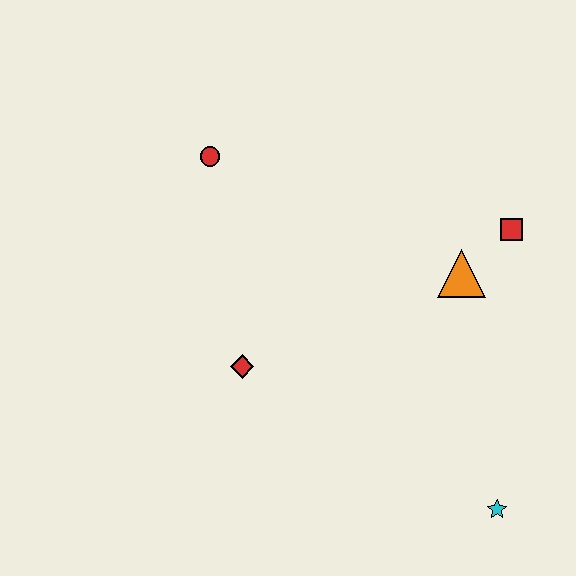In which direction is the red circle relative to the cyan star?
The red circle is above the cyan star.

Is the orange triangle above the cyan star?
Yes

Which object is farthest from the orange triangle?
The red circle is farthest from the orange triangle.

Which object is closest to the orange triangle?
The red square is closest to the orange triangle.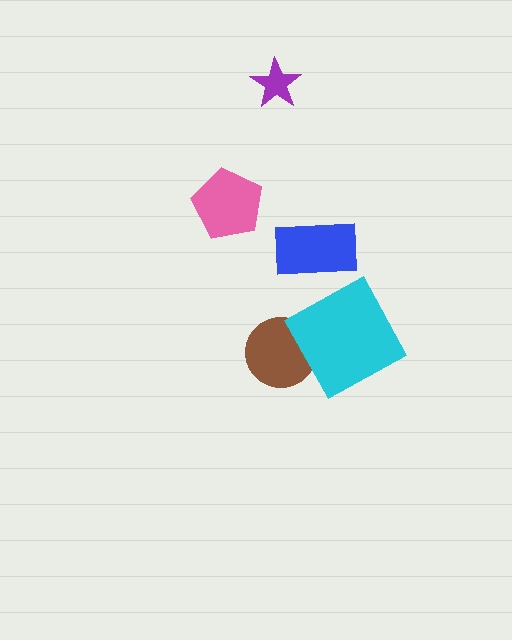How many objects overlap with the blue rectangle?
0 objects overlap with the blue rectangle.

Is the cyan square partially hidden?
No, no other shape covers it.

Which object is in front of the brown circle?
The cyan square is in front of the brown circle.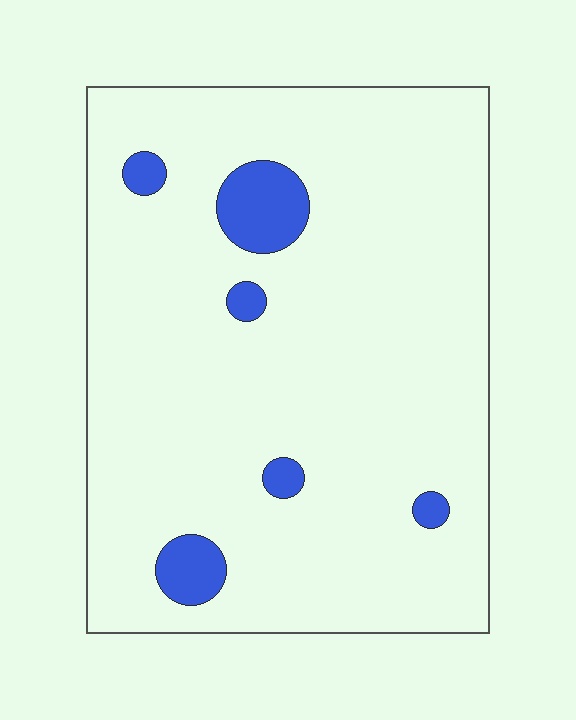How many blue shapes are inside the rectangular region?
6.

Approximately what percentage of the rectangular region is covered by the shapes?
Approximately 5%.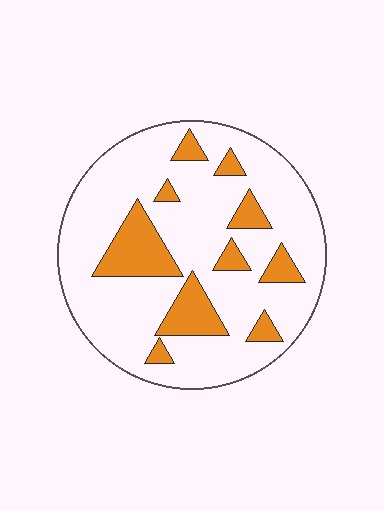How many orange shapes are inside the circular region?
10.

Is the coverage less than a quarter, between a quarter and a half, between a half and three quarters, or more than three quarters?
Less than a quarter.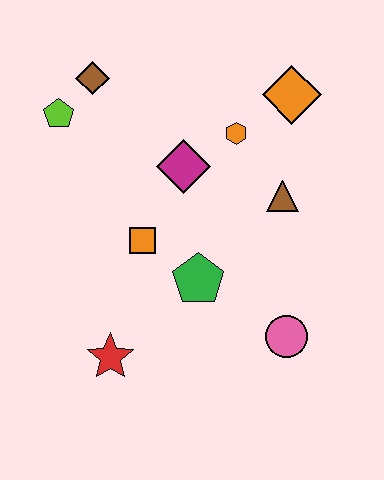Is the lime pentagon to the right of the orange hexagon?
No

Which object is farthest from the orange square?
The orange diamond is farthest from the orange square.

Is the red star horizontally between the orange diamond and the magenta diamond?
No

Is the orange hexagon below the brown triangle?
No